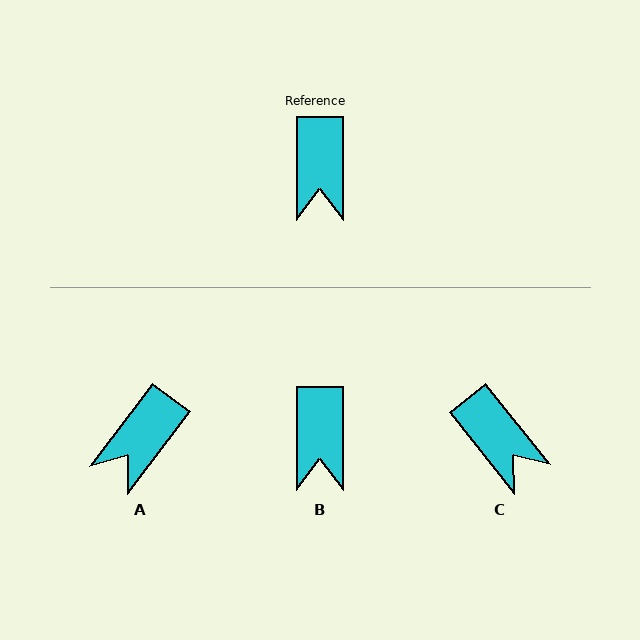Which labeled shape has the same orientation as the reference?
B.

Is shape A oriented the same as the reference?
No, it is off by about 37 degrees.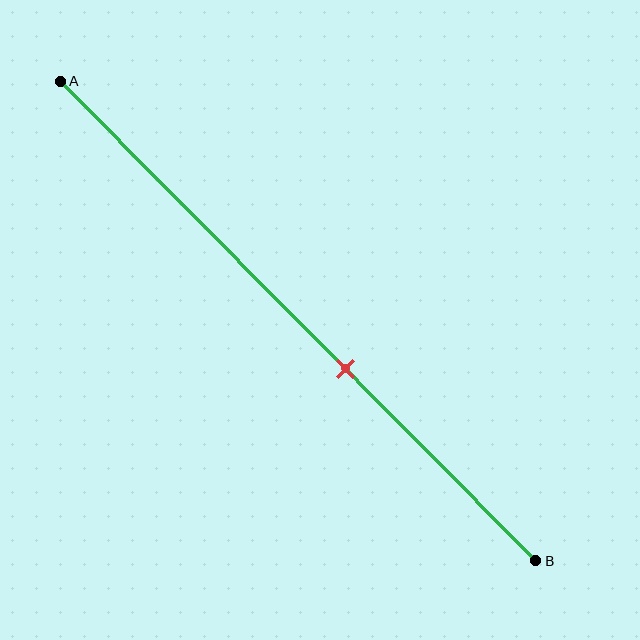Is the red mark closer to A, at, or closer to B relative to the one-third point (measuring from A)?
The red mark is closer to point B than the one-third point of segment AB.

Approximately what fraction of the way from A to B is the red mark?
The red mark is approximately 60% of the way from A to B.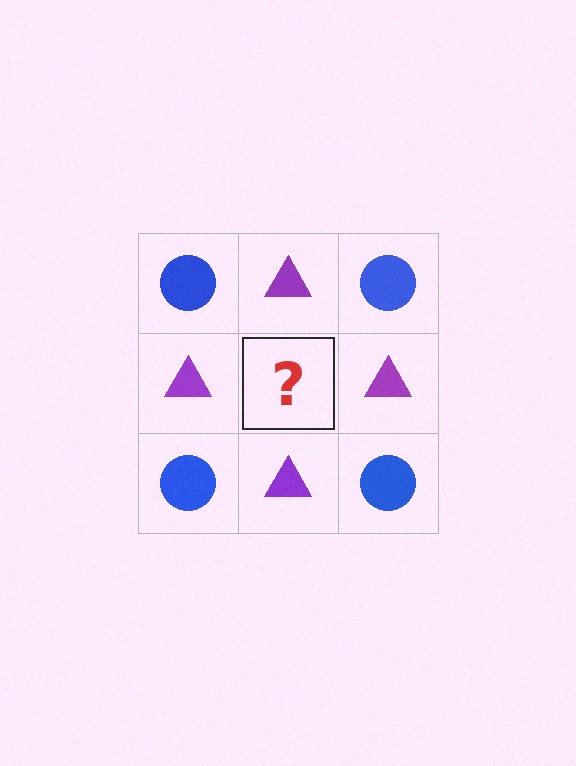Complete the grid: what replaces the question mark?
The question mark should be replaced with a blue circle.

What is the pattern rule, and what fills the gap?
The rule is that it alternates blue circle and purple triangle in a checkerboard pattern. The gap should be filled with a blue circle.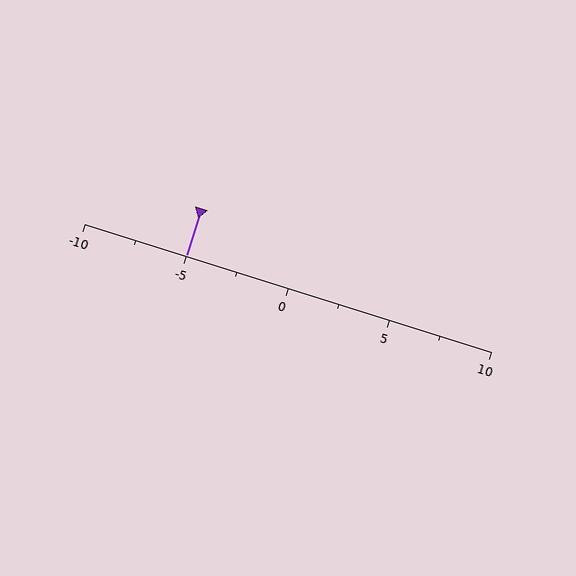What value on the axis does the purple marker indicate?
The marker indicates approximately -5.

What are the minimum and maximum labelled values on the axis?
The axis runs from -10 to 10.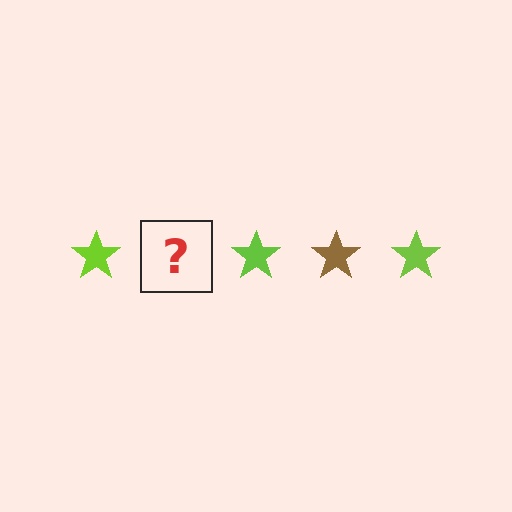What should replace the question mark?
The question mark should be replaced with a brown star.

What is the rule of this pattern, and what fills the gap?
The rule is that the pattern cycles through lime, brown stars. The gap should be filled with a brown star.